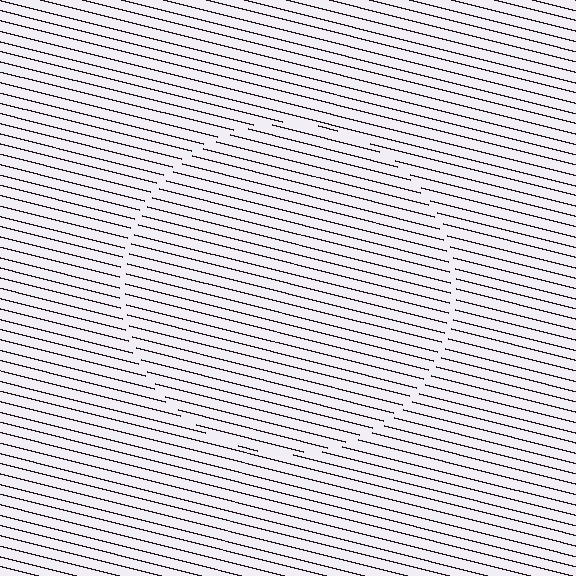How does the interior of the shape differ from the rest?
The interior of the shape contains the same grating, shifted by half a period — the contour is defined by the phase discontinuity where line-ends from the inner and outer gratings abut.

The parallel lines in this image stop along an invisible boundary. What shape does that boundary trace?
An illusory circle. The interior of the shape contains the same grating, shifted by half a period — the contour is defined by the phase discontinuity where line-ends from the inner and outer gratings abut.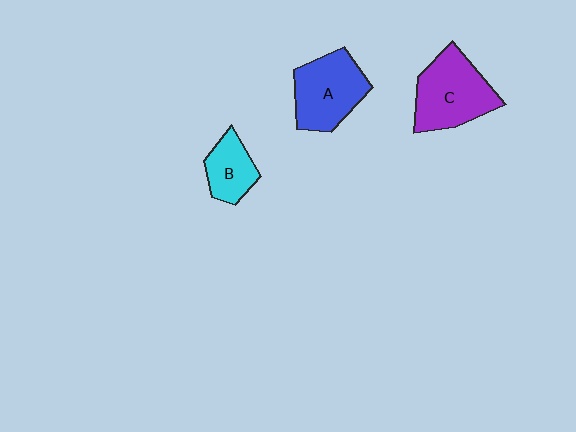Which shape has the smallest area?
Shape B (cyan).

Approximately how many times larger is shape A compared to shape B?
Approximately 1.7 times.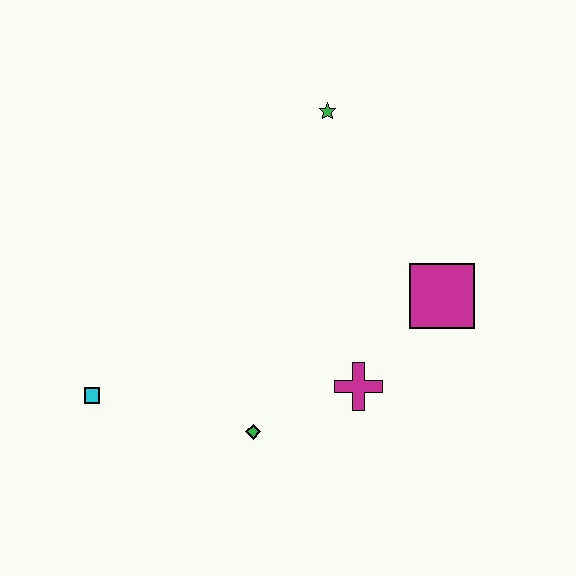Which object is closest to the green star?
The magenta square is closest to the green star.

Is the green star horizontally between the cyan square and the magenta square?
Yes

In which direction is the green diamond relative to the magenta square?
The green diamond is to the left of the magenta square.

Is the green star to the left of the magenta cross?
Yes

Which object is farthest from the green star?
The cyan square is farthest from the green star.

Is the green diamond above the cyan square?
No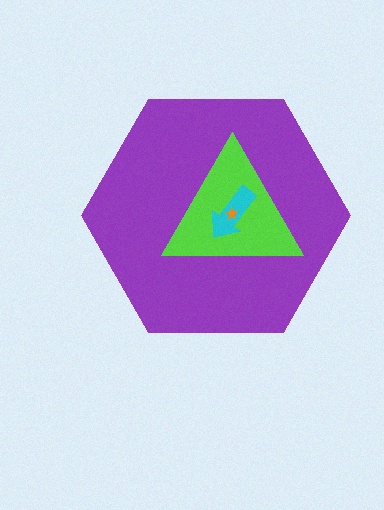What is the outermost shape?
The purple hexagon.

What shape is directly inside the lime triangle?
The cyan arrow.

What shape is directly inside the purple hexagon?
The lime triangle.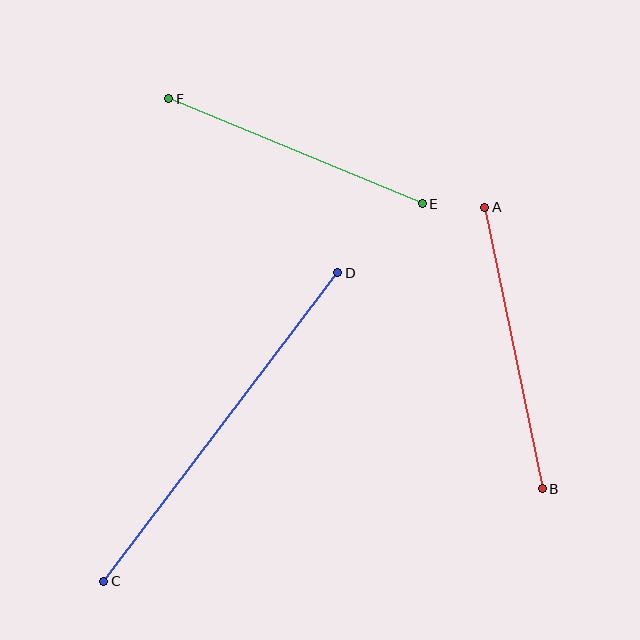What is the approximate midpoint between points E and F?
The midpoint is at approximately (295, 151) pixels.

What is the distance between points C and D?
The distance is approximately 387 pixels.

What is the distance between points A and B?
The distance is approximately 287 pixels.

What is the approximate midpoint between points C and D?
The midpoint is at approximately (221, 427) pixels.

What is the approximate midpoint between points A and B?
The midpoint is at approximately (514, 348) pixels.